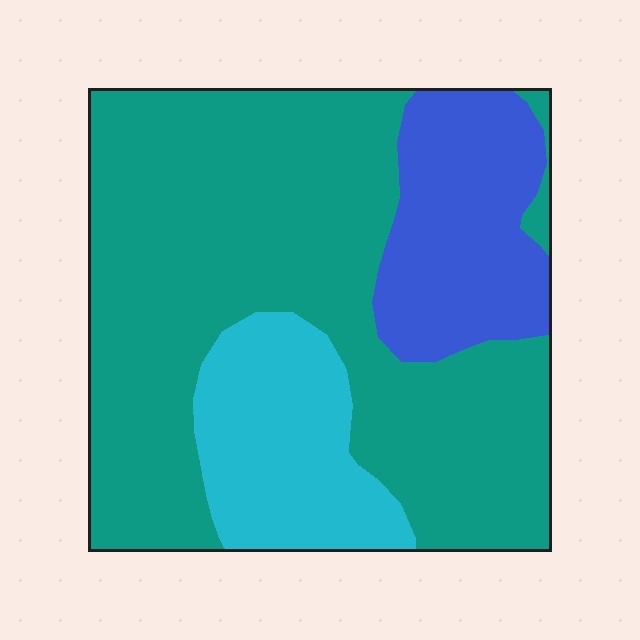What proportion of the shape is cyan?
Cyan covers around 15% of the shape.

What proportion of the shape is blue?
Blue covers around 20% of the shape.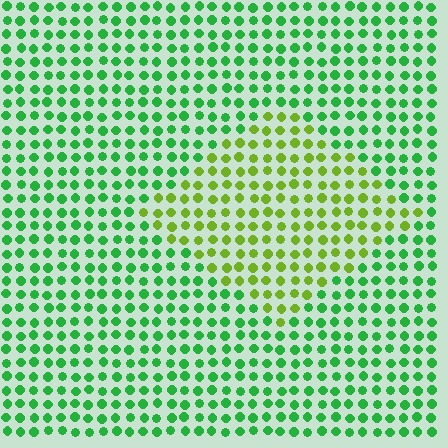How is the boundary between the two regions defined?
The boundary is defined purely by a slight shift in hue (about 42 degrees). Spacing, size, and orientation are identical on both sides.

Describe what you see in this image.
The image is filled with small green elements in a uniform arrangement. A diamond-shaped region is visible where the elements are tinted to a slightly different hue, forming a subtle color boundary.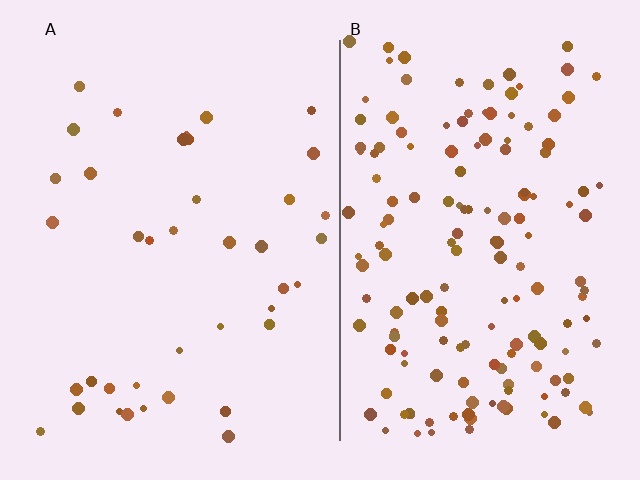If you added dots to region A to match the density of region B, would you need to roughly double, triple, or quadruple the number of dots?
Approximately quadruple.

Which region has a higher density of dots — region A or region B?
B (the right).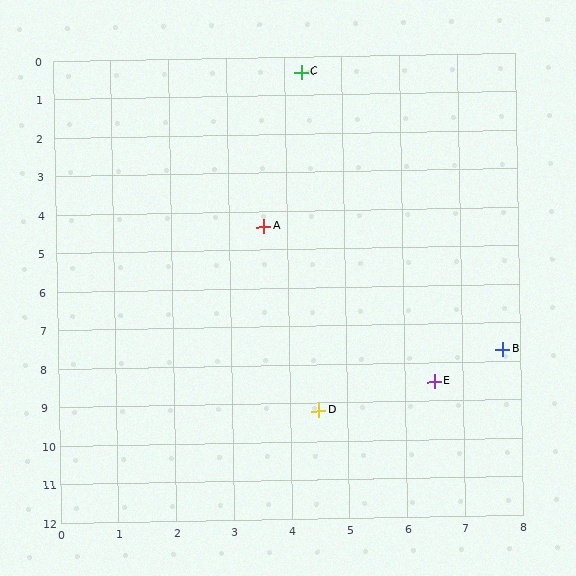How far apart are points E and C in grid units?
Points E and C are about 8.4 grid units apart.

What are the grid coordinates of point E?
Point E is at approximately (6.5, 8.5).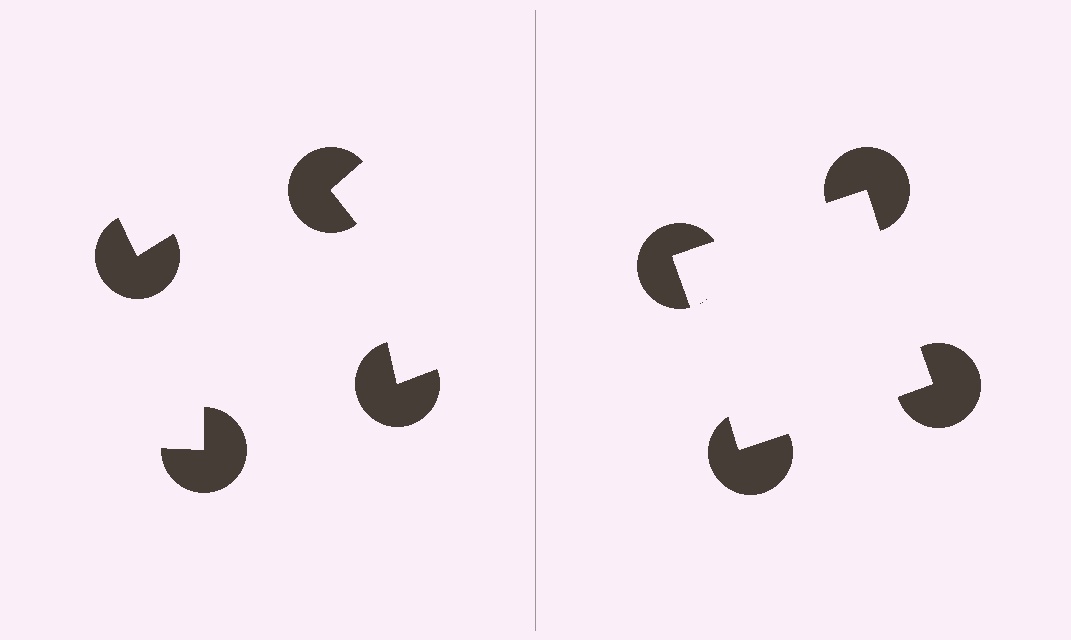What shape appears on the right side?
An illusory square.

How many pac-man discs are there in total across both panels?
8 — 4 on each side.